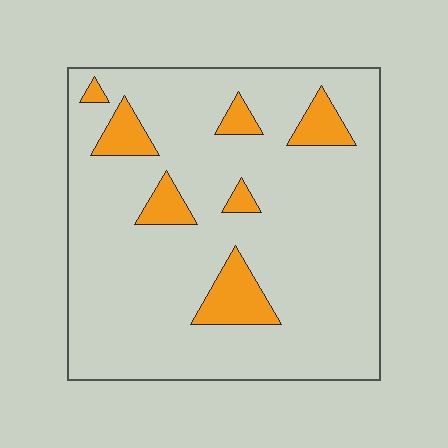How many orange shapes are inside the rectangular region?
7.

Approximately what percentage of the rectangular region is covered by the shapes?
Approximately 10%.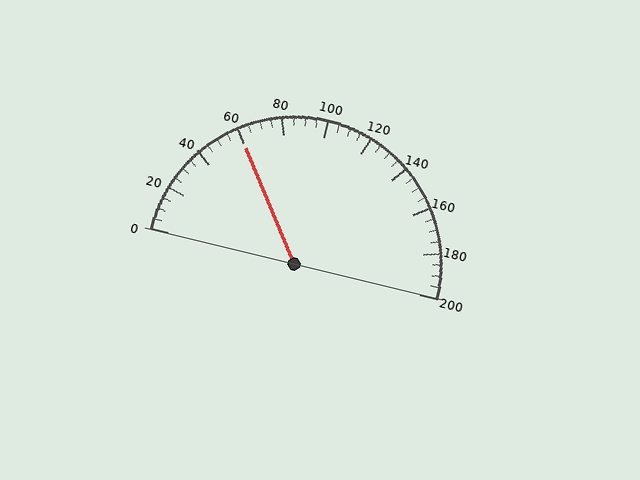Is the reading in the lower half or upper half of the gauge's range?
The reading is in the lower half of the range (0 to 200).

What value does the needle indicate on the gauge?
The needle indicates approximately 60.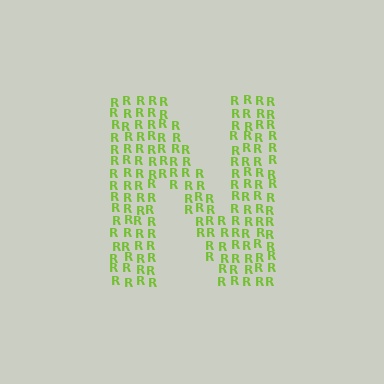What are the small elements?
The small elements are letter R's.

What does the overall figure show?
The overall figure shows the letter N.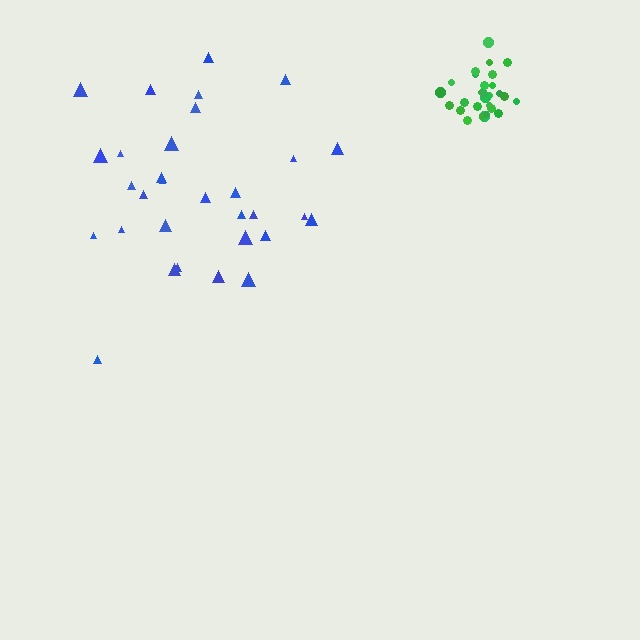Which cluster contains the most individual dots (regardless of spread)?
Blue (31).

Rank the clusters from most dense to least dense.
green, blue.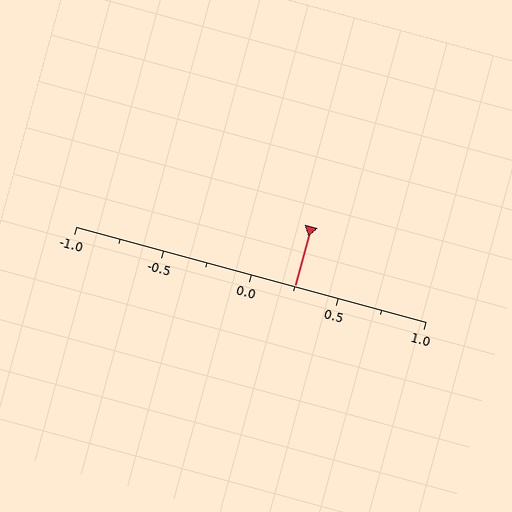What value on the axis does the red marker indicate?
The marker indicates approximately 0.25.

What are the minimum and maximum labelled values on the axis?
The axis runs from -1.0 to 1.0.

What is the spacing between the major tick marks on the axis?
The major ticks are spaced 0.5 apart.